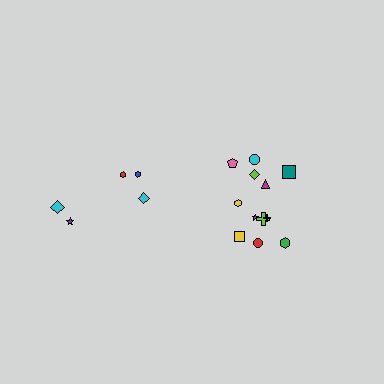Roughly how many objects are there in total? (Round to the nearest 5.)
Roughly 15 objects in total.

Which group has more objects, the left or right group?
The right group.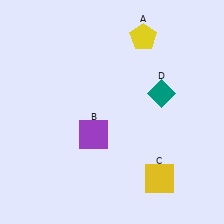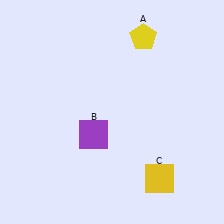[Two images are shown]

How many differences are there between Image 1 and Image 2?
There is 1 difference between the two images.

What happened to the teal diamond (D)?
The teal diamond (D) was removed in Image 2. It was in the top-right area of Image 1.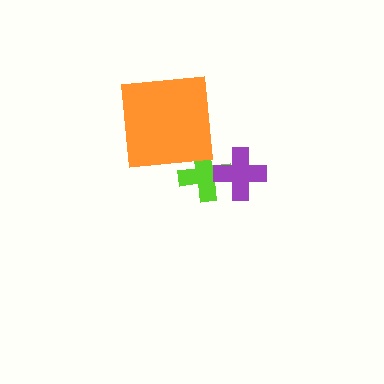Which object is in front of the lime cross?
The purple cross is in front of the lime cross.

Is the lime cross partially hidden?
Yes, it is partially covered by another shape.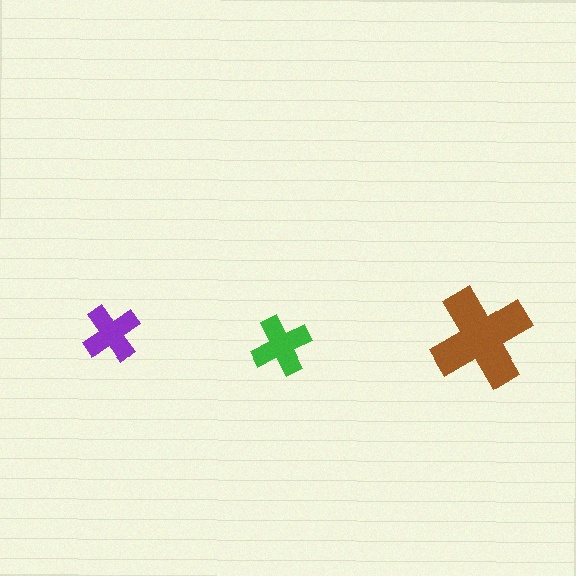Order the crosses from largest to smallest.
the brown one, the green one, the purple one.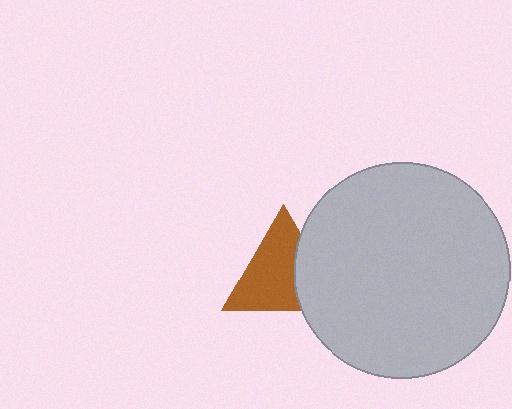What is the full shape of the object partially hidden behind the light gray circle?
The partially hidden object is a brown triangle.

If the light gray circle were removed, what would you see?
You would see the complete brown triangle.